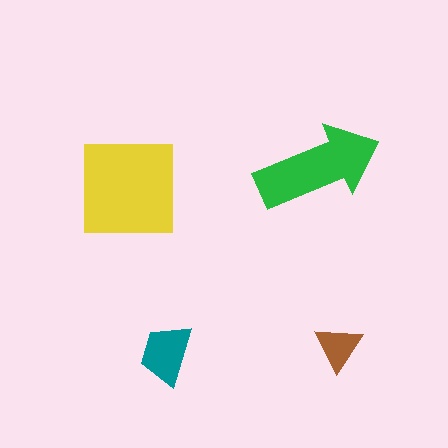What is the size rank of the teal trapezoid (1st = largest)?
3rd.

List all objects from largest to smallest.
The yellow square, the green arrow, the teal trapezoid, the brown triangle.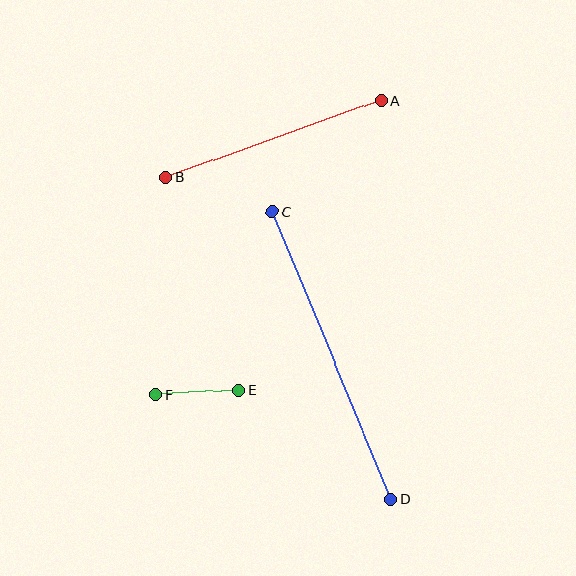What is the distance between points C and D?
The distance is approximately 311 pixels.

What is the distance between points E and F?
The distance is approximately 83 pixels.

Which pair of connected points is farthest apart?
Points C and D are farthest apart.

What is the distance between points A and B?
The distance is approximately 229 pixels.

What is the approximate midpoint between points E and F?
The midpoint is at approximately (197, 392) pixels.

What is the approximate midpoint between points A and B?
The midpoint is at approximately (273, 139) pixels.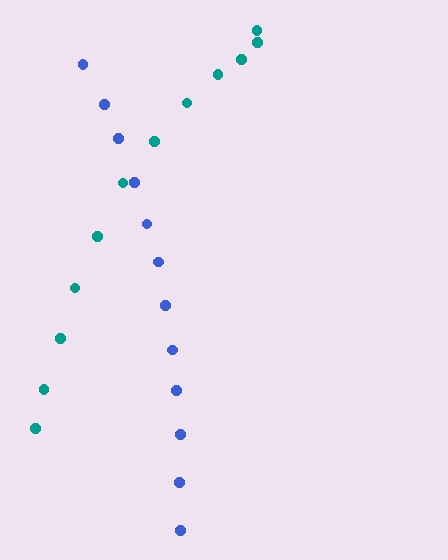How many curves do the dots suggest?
There are 2 distinct paths.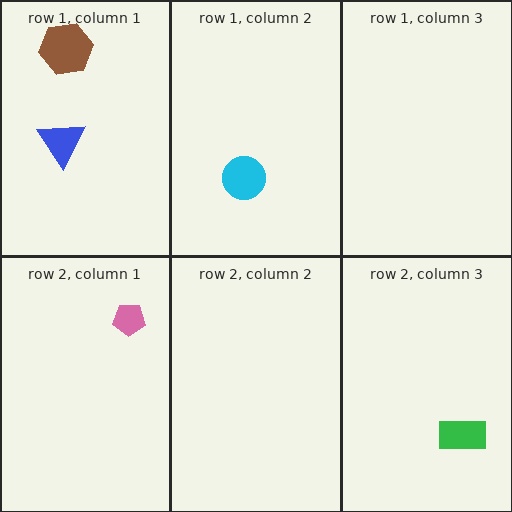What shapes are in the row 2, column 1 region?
The pink pentagon.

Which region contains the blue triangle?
The row 1, column 1 region.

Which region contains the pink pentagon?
The row 2, column 1 region.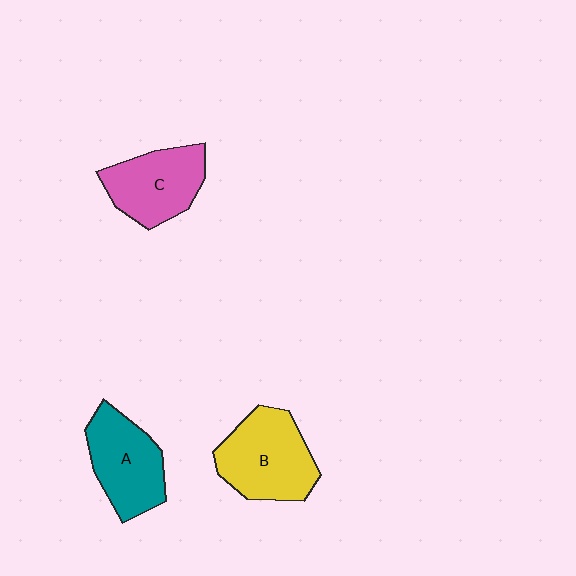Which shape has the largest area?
Shape B (yellow).